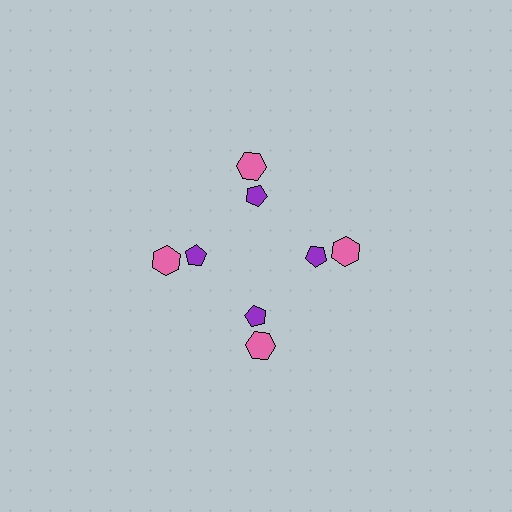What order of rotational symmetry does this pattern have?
This pattern has 4-fold rotational symmetry.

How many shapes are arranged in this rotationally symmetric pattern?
There are 8 shapes, arranged in 4 groups of 2.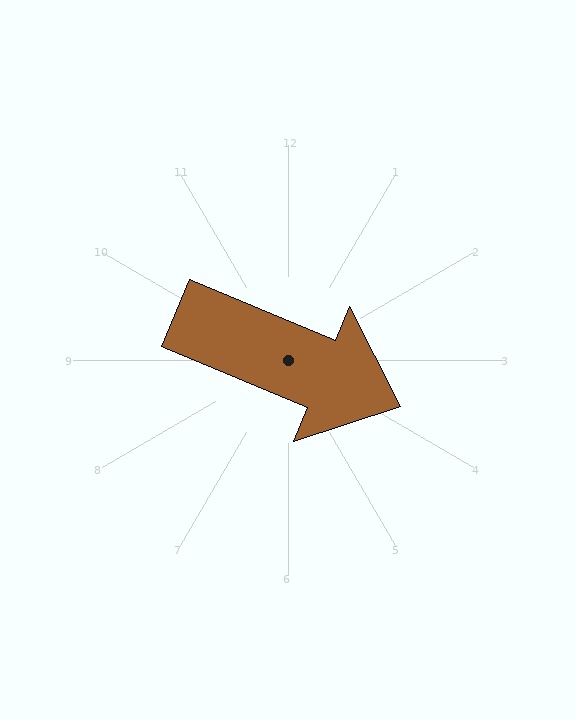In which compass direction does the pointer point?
Southeast.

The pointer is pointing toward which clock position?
Roughly 4 o'clock.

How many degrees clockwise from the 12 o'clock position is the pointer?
Approximately 113 degrees.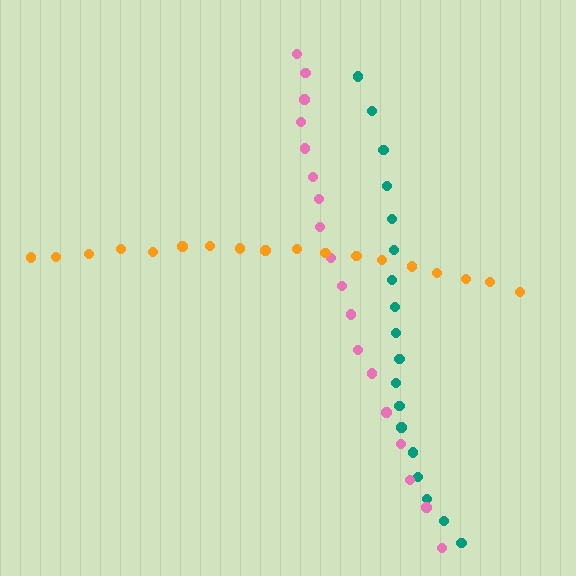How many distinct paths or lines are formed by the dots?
There are 3 distinct paths.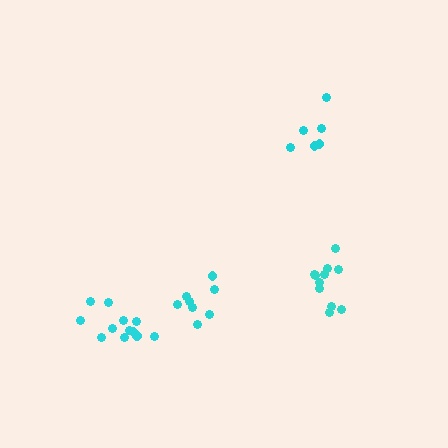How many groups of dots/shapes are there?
There are 4 groups.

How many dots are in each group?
Group 1: 8 dots, Group 2: 11 dots, Group 3: 6 dots, Group 4: 12 dots (37 total).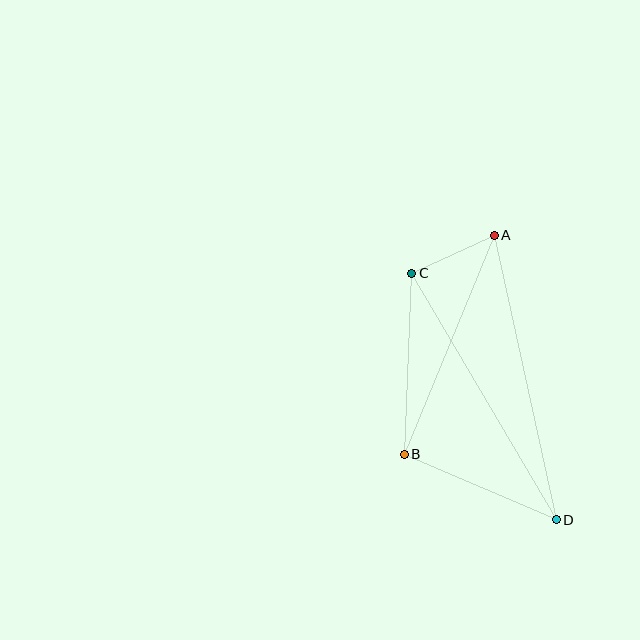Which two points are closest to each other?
Points A and C are closest to each other.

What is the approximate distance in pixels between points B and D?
The distance between B and D is approximately 165 pixels.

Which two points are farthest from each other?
Points A and D are farthest from each other.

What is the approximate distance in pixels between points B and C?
The distance between B and C is approximately 181 pixels.